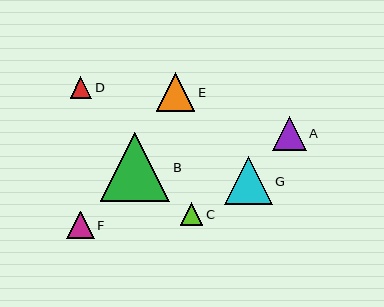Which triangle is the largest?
Triangle B is the largest with a size of approximately 69 pixels.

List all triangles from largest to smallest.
From largest to smallest: B, G, E, A, F, C, D.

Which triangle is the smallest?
Triangle D is the smallest with a size of approximately 22 pixels.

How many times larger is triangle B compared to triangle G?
Triangle B is approximately 1.5 times the size of triangle G.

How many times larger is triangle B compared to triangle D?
Triangle B is approximately 3.2 times the size of triangle D.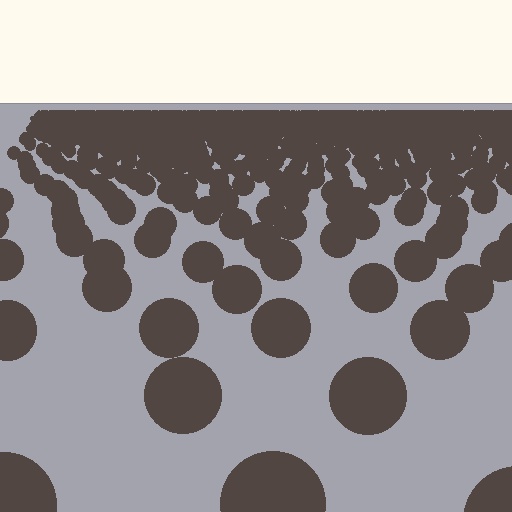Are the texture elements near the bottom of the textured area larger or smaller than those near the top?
Larger. Near the bottom, elements are closer to the viewer and appear at a bigger on-screen size.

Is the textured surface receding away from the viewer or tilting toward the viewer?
The surface is receding away from the viewer. Texture elements get smaller and denser toward the top.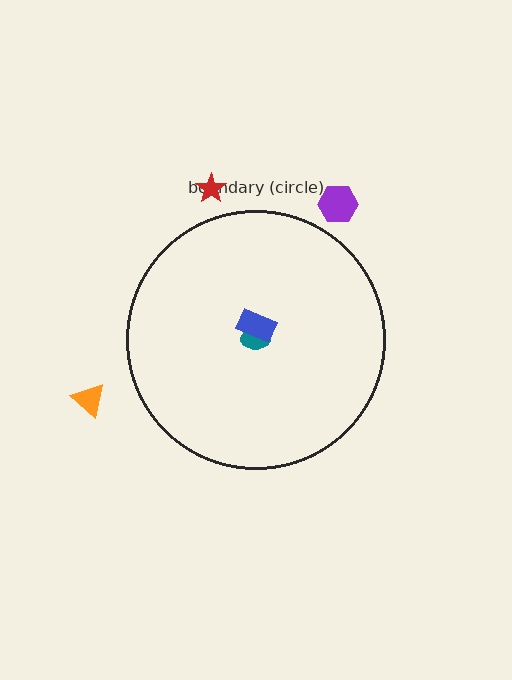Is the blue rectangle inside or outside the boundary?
Inside.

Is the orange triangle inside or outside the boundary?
Outside.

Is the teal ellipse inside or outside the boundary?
Inside.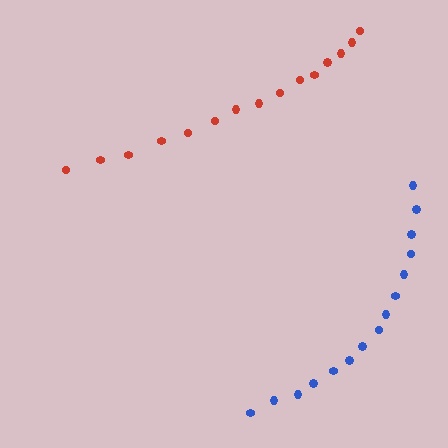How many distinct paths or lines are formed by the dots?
There are 2 distinct paths.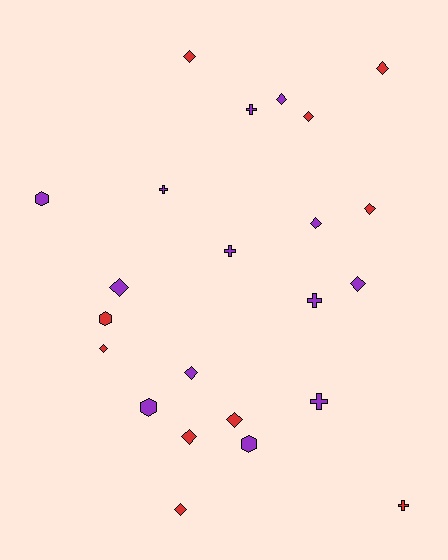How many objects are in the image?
There are 23 objects.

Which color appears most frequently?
Purple, with 13 objects.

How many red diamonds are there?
There are 8 red diamonds.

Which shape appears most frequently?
Diamond, with 13 objects.